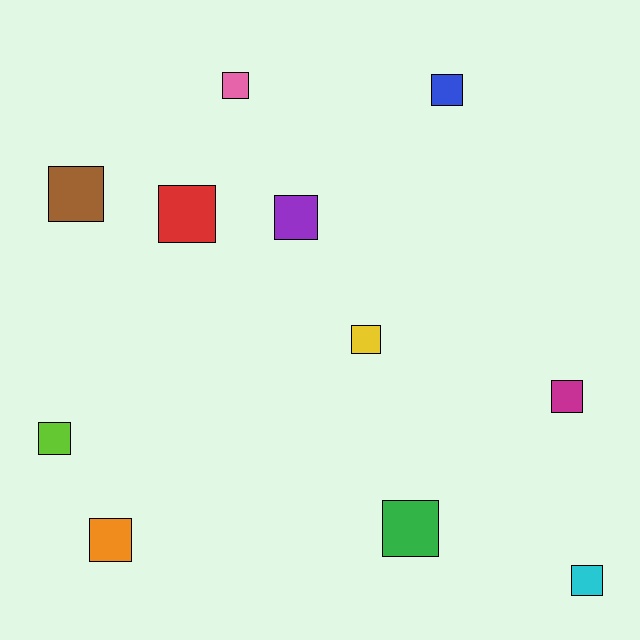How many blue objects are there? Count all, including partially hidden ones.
There is 1 blue object.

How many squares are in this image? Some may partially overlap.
There are 11 squares.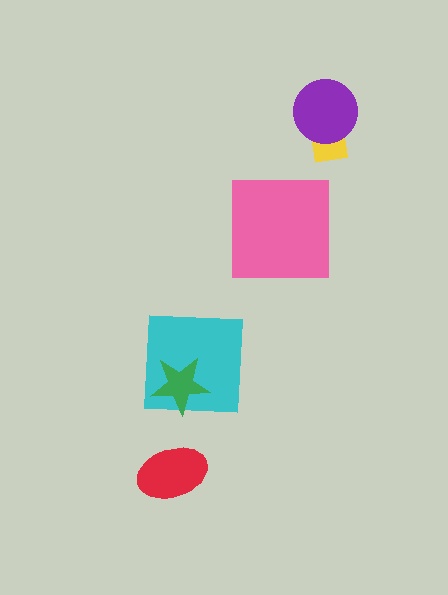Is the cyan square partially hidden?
Yes, it is partially covered by another shape.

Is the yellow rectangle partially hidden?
Yes, it is partially covered by another shape.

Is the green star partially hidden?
No, no other shape covers it.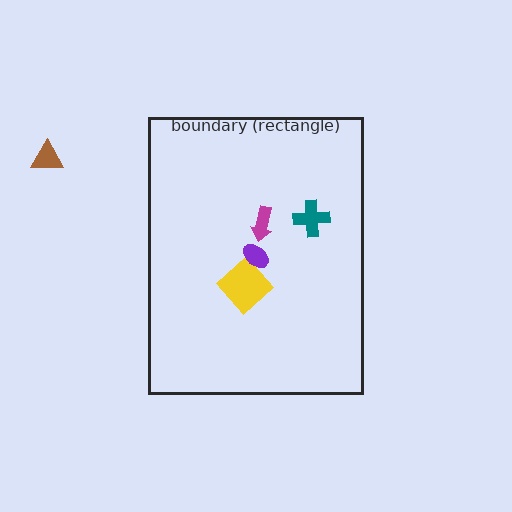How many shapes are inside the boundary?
4 inside, 1 outside.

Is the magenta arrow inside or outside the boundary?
Inside.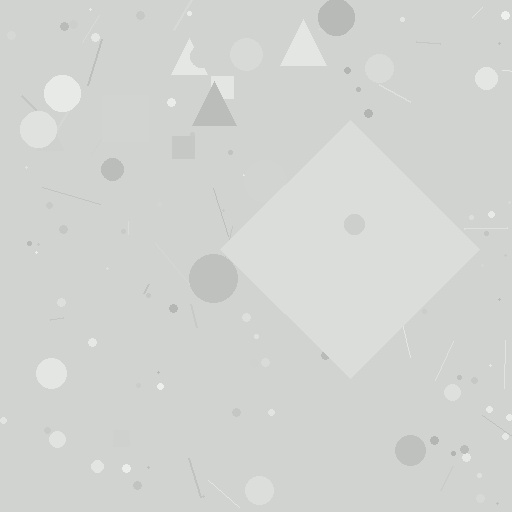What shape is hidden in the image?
A diamond is hidden in the image.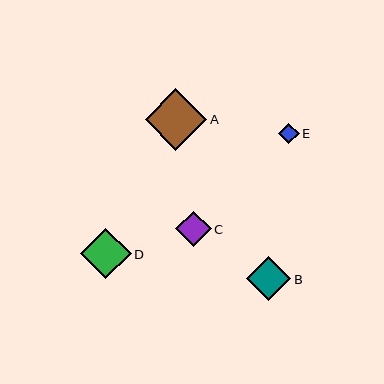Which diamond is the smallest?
Diamond E is the smallest with a size of approximately 20 pixels.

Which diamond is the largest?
Diamond A is the largest with a size of approximately 62 pixels.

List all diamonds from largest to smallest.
From largest to smallest: A, D, B, C, E.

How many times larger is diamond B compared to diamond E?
Diamond B is approximately 2.1 times the size of diamond E.